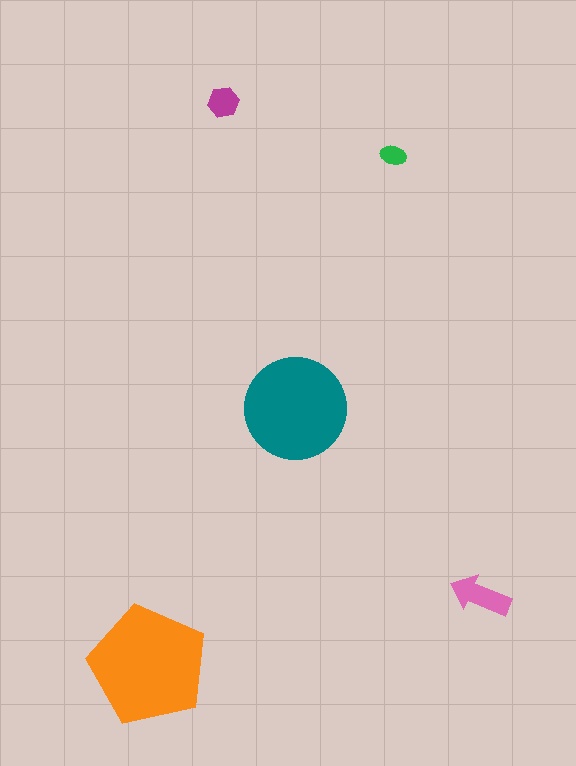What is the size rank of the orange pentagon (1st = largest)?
1st.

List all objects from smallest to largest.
The green ellipse, the magenta hexagon, the pink arrow, the teal circle, the orange pentagon.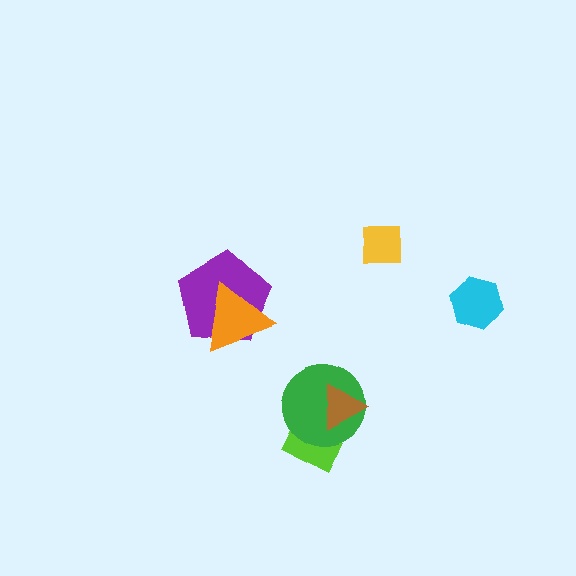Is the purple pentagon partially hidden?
Yes, it is partially covered by another shape.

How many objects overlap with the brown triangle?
1 object overlaps with the brown triangle.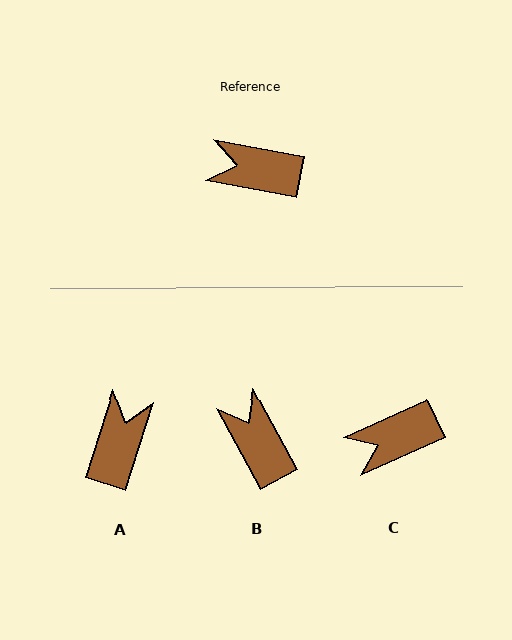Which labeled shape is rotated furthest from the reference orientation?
A, about 97 degrees away.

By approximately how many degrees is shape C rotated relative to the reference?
Approximately 35 degrees counter-clockwise.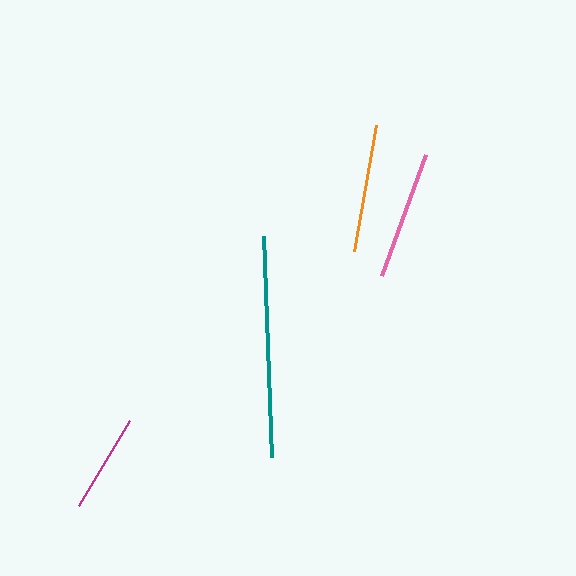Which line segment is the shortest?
The magenta line is the shortest at approximately 99 pixels.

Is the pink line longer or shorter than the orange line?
The pink line is longer than the orange line.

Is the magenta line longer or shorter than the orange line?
The orange line is longer than the magenta line.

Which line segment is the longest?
The teal line is the longest at approximately 221 pixels.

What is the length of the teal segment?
The teal segment is approximately 221 pixels long.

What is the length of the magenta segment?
The magenta segment is approximately 99 pixels long.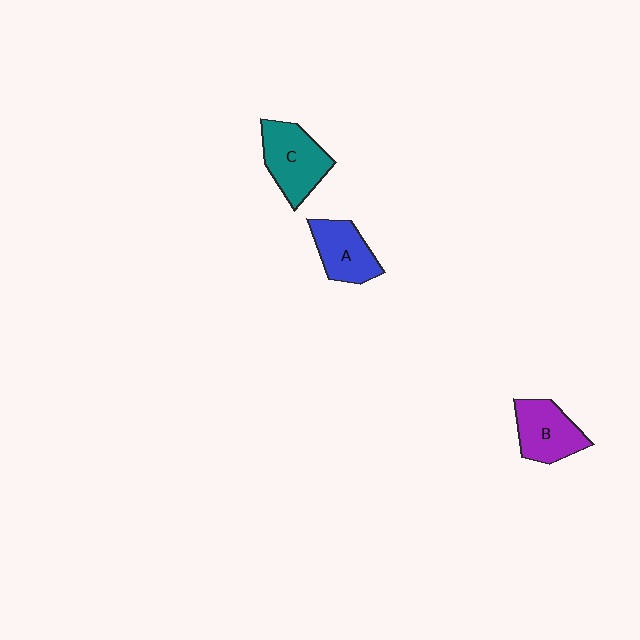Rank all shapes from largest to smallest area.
From largest to smallest: C (teal), B (purple), A (blue).